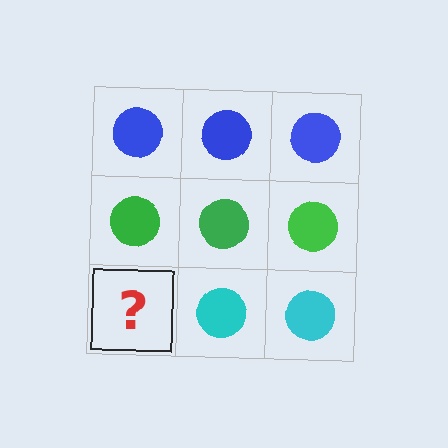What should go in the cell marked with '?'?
The missing cell should contain a cyan circle.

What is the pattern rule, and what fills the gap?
The rule is that each row has a consistent color. The gap should be filled with a cyan circle.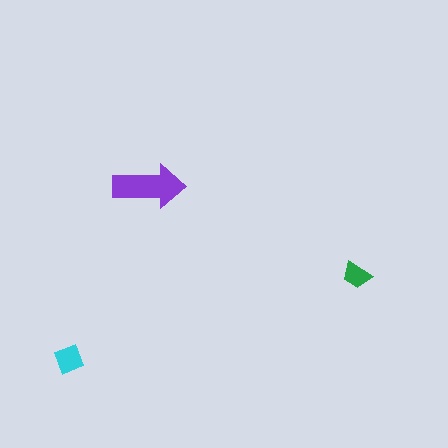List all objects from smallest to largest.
The green trapezoid, the cyan diamond, the purple arrow.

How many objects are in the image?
There are 3 objects in the image.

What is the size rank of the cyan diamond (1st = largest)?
2nd.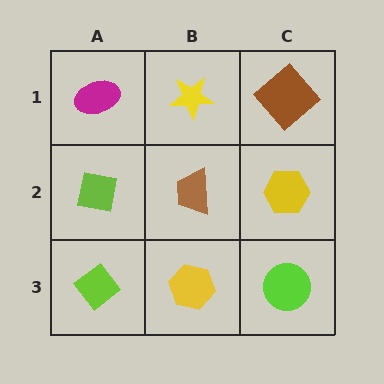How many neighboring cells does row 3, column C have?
2.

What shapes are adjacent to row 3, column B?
A brown trapezoid (row 2, column B), a lime diamond (row 3, column A), a lime circle (row 3, column C).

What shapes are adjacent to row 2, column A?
A magenta ellipse (row 1, column A), a lime diamond (row 3, column A), a brown trapezoid (row 2, column B).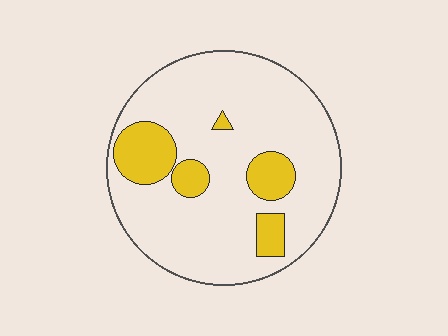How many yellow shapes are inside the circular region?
5.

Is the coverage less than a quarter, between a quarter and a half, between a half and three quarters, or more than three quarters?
Less than a quarter.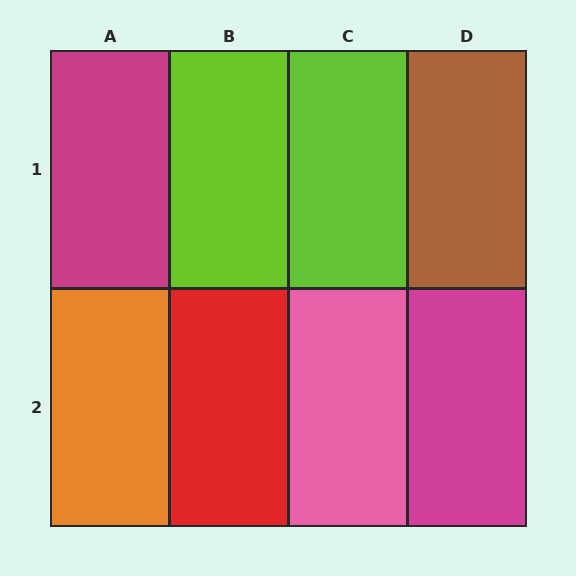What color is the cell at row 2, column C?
Pink.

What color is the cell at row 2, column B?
Red.